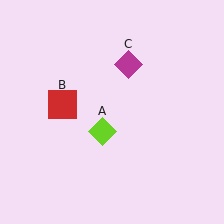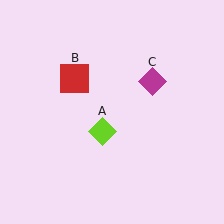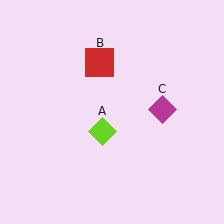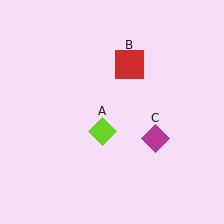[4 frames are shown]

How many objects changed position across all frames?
2 objects changed position: red square (object B), magenta diamond (object C).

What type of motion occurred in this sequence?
The red square (object B), magenta diamond (object C) rotated clockwise around the center of the scene.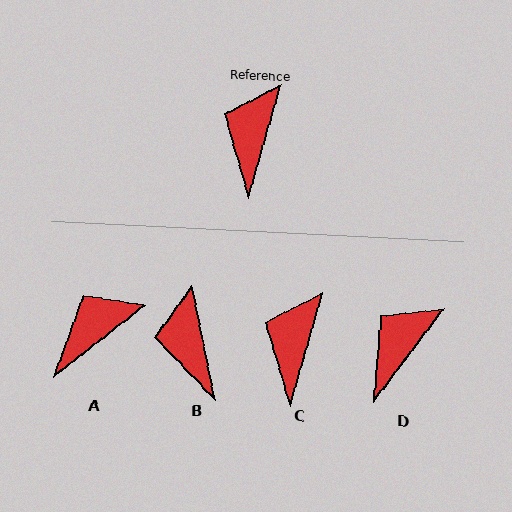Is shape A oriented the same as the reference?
No, it is off by about 36 degrees.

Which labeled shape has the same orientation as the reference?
C.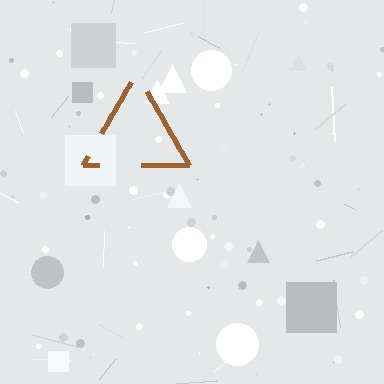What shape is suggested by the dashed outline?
The dashed outline suggests a triangle.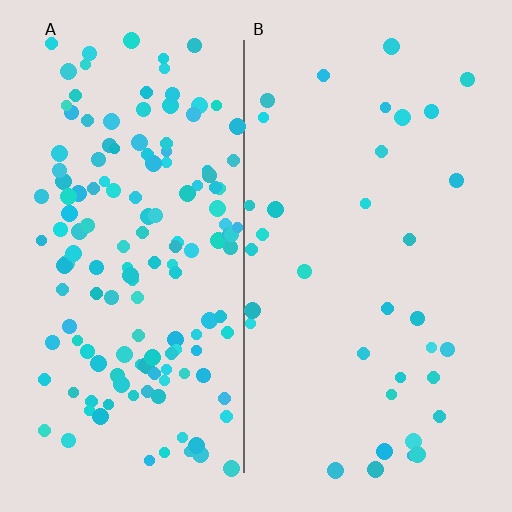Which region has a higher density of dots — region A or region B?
A (the left).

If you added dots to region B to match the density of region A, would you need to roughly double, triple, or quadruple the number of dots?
Approximately quadruple.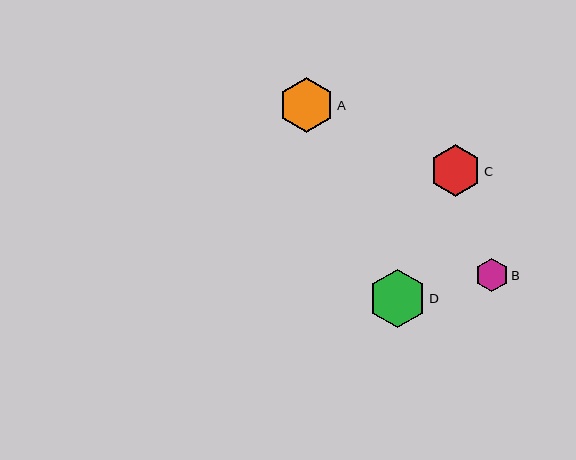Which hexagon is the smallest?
Hexagon B is the smallest with a size of approximately 33 pixels.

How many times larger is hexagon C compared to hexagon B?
Hexagon C is approximately 1.5 times the size of hexagon B.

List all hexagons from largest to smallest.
From largest to smallest: D, A, C, B.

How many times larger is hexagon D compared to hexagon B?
Hexagon D is approximately 1.7 times the size of hexagon B.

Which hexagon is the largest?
Hexagon D is the largest with a size of approximately 58 pixels.